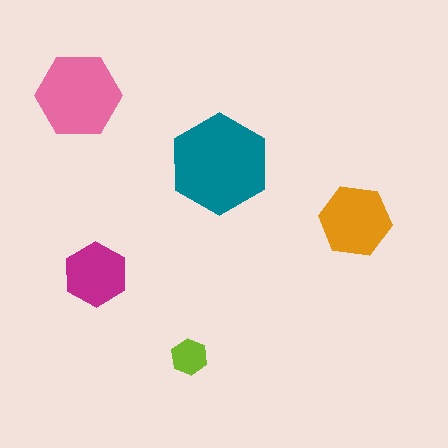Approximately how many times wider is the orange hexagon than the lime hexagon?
About 2 times wider.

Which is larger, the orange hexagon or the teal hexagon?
The teal one.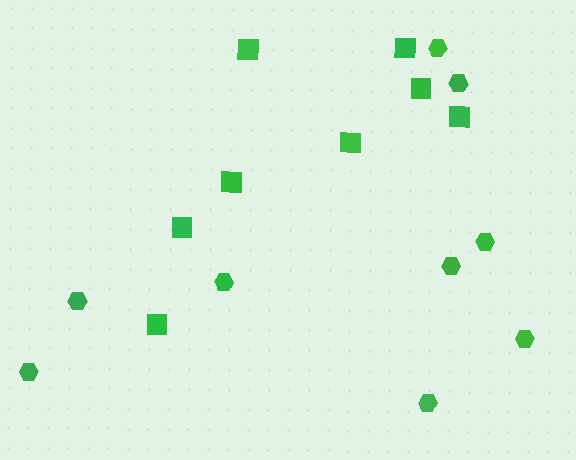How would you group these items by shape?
There are 2 groups: one group of hexagons (9) and one group of squares (8).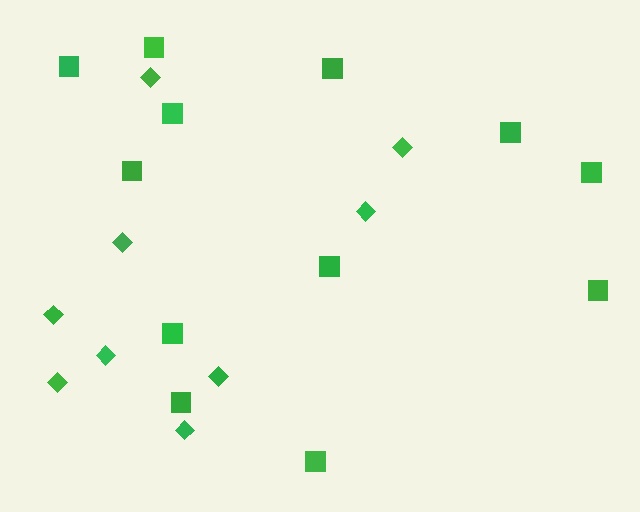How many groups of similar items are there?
There are 2 groups: one group of squares (12) and one group of diamonds (9).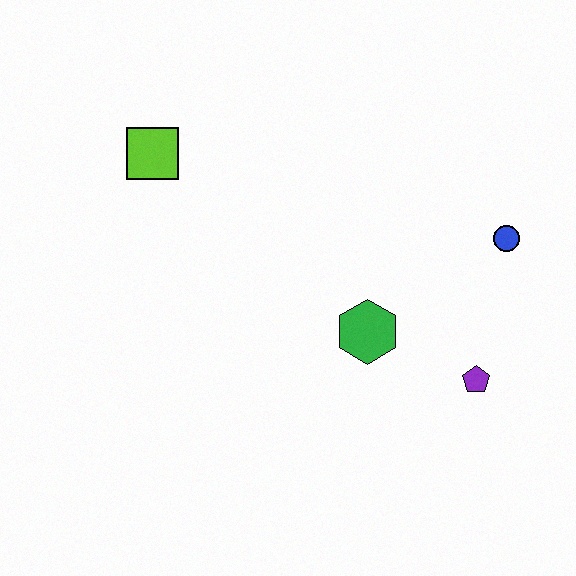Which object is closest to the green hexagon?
The purple pentagon is closest to the green hexagon.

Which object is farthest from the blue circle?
The lime square is farthest from the blue circle.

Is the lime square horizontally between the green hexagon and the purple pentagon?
No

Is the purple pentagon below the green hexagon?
Yes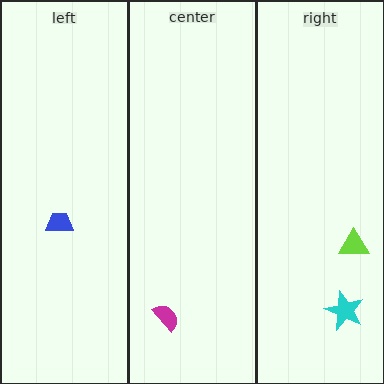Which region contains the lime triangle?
The right region.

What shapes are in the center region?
The magenta semicircle.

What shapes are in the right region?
The lime triangle, the cyan star.